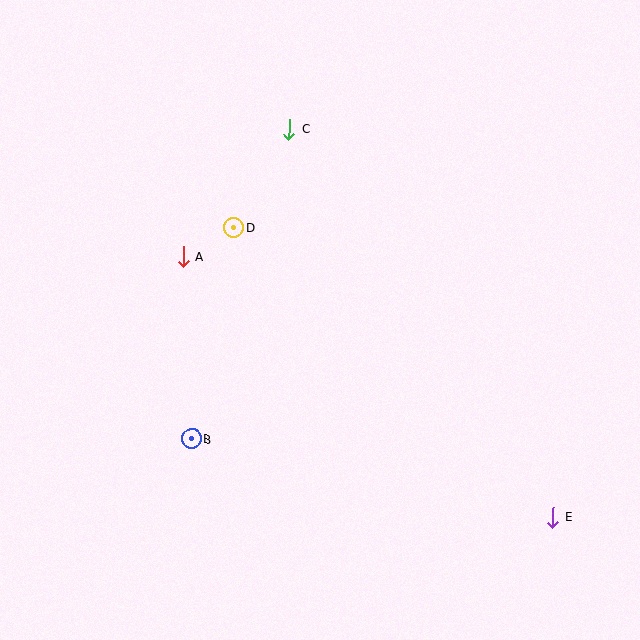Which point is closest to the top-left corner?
Point A is closest to the top-left corner.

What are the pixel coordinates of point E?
Point E is at (553, 517).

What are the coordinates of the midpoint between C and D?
The midpoint between C and D is at (262, 178).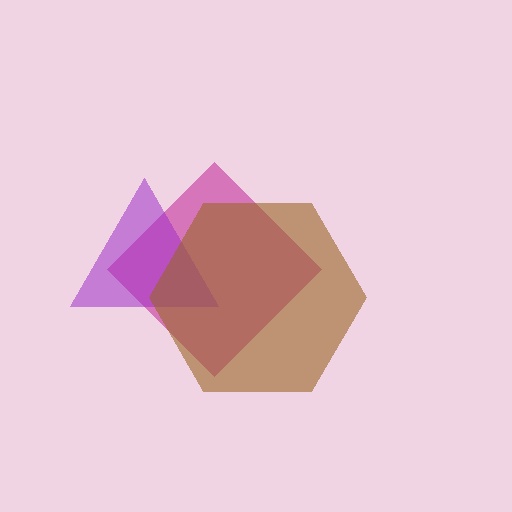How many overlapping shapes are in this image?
There are 3 overlapping shapes in the image.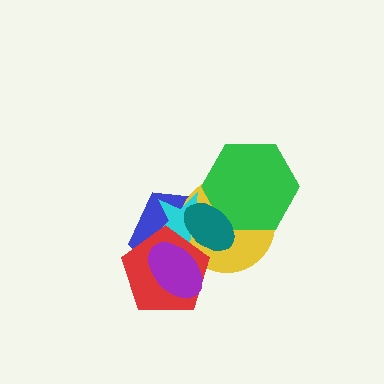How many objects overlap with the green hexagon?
2 objects overlap with the green hexagon.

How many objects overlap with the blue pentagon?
5 objects overlap with the blue pentagon.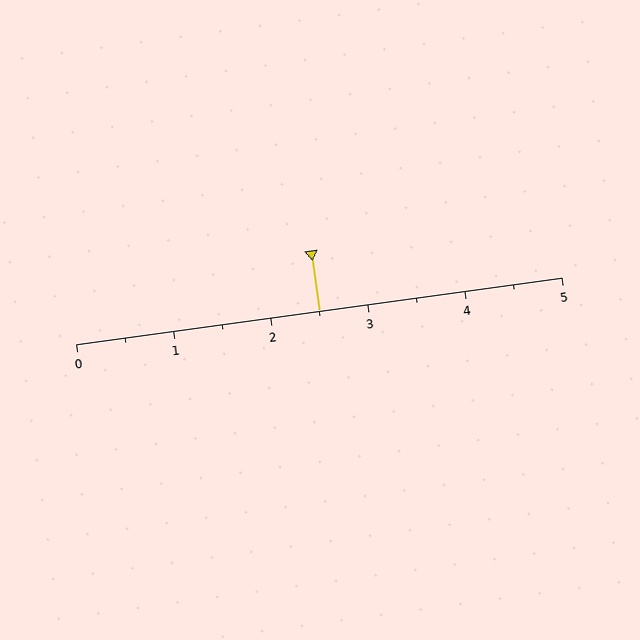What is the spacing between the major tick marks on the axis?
The major ticks are spaced 1 apart.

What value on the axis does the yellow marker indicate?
The marker indicates approximately 2.5.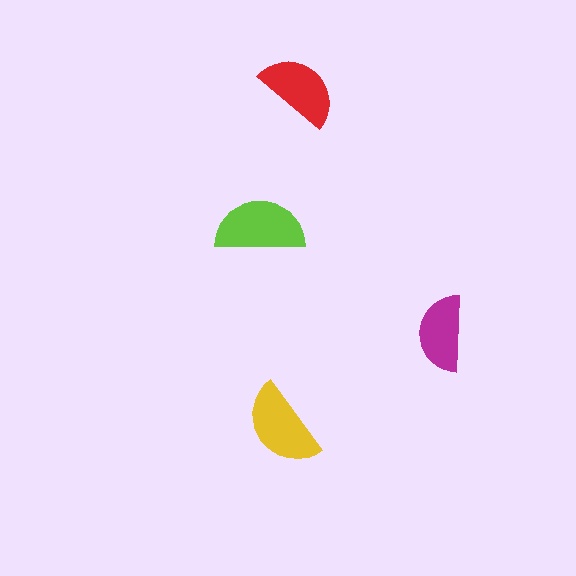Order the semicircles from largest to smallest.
the lime one, the yellow one, the red one, the magenta one.